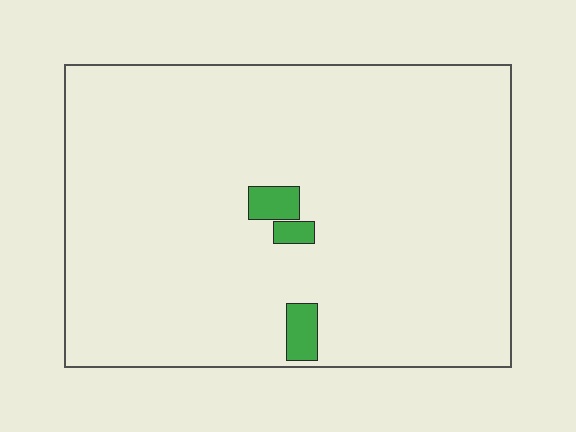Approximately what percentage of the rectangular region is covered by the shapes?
Approximately 5%.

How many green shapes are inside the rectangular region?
3.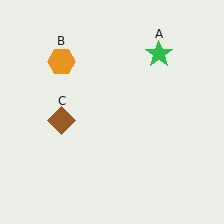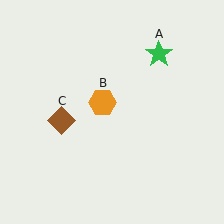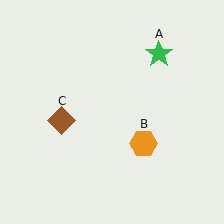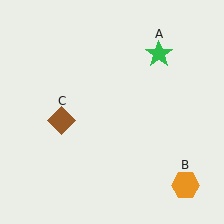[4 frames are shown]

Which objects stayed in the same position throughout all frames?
Green star (object A) and brown diamond (object C) remained stationary.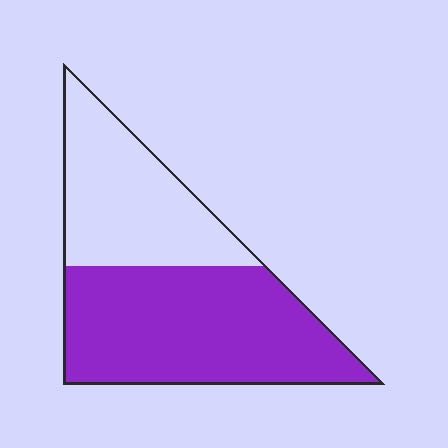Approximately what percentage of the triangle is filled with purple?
Approximately 60%.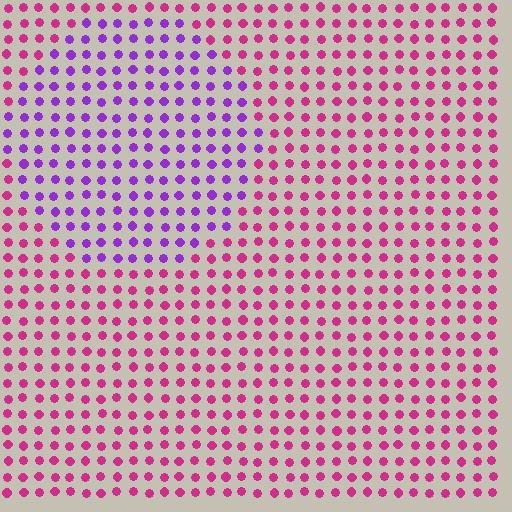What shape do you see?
I see a circle.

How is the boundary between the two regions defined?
The boundary is defined purely by a slight shift in hue (about 46 degrees). Spacing, size, and orientation are identical on both sides.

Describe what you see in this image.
The image is filled with small magenta elements in a uniform arrangement. A circle-shaped region is visible where the elements are tinted to a slightly different hue, forming a subtle color boundary.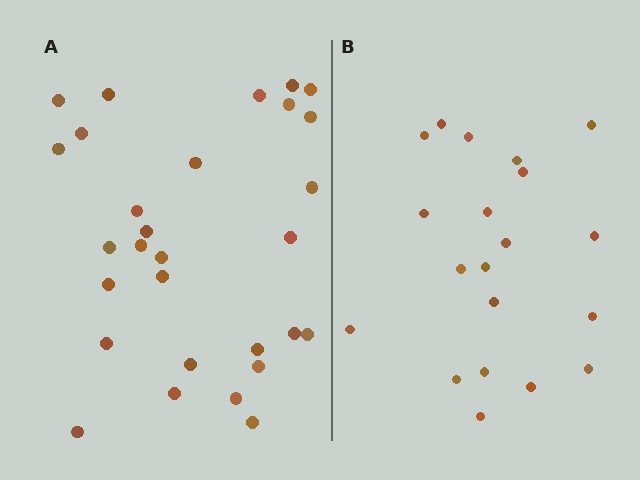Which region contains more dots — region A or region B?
Region A (the left region) has more dots.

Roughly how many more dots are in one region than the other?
Region A has roughly 8 or so more dots than region B.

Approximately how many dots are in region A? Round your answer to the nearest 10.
About 30 dots. (The exact count is 29, which rounds to 30.)